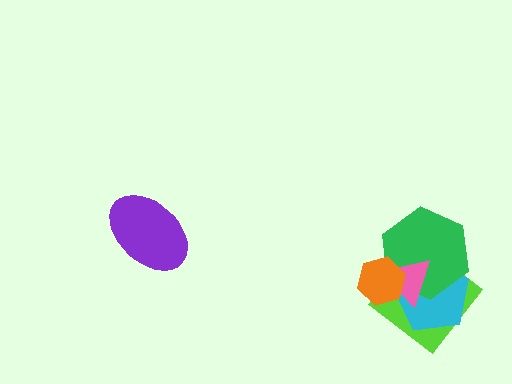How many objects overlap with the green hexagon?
4 objects overlap with the green hexagon.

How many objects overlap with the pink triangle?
4 objects overlap with the pink triangle.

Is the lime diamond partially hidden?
Yes, it is partially covered by another shape.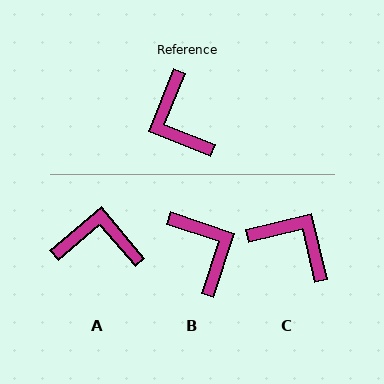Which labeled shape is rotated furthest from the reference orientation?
B, about 176 degrees away.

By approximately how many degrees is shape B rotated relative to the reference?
Approximately 176 degrees clockwise.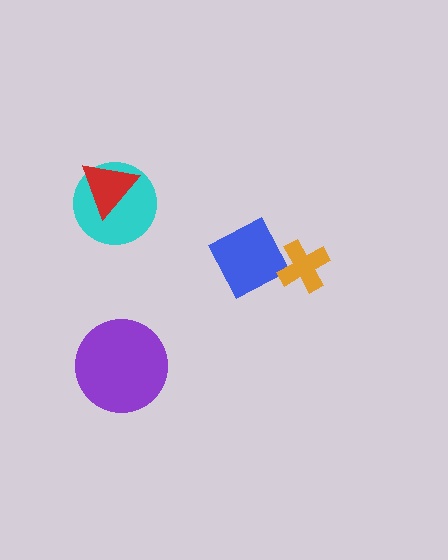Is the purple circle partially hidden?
No, no other shape covers it.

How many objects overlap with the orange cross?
1 object overlaps with the orange cross.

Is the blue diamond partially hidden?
Yes, it is partially covered by another shape.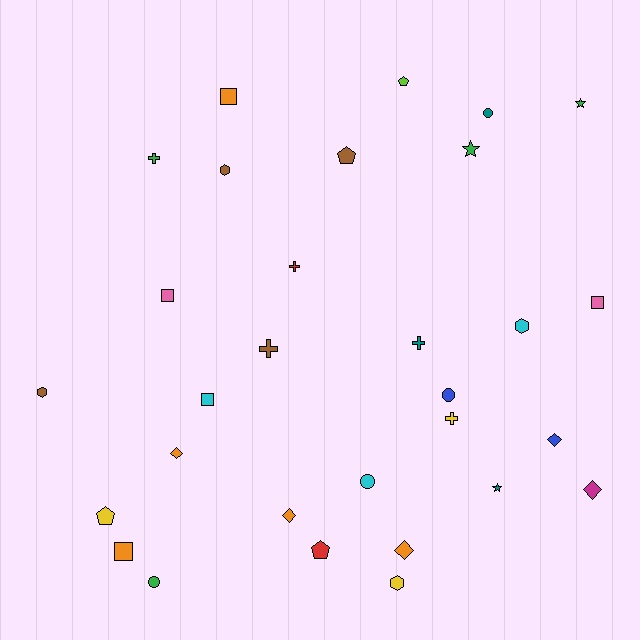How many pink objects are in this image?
There are 2 pink objects.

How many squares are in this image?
There are 5 squares.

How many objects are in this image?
There are 30 objects.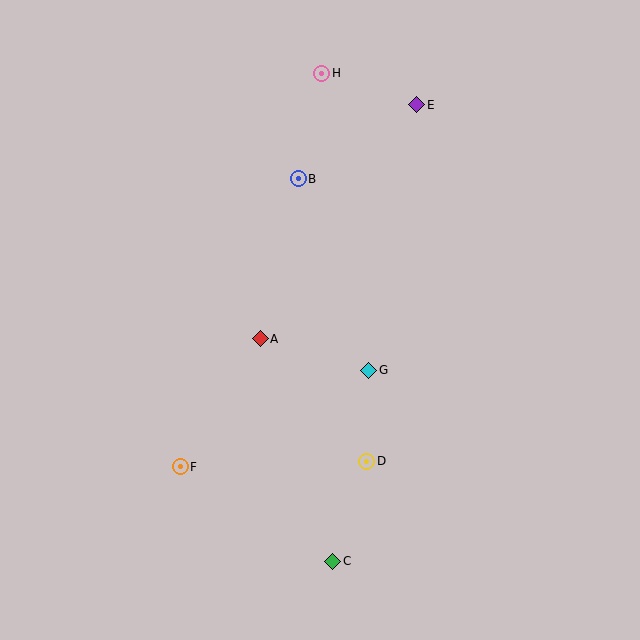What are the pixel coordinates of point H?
Point H is at (322, 73).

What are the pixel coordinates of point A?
Point A is at (260, 339).